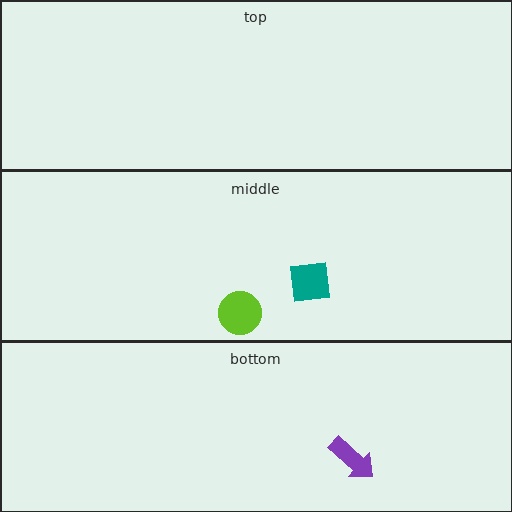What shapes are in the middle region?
The lime circle, the teal square.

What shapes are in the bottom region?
The purple arrow.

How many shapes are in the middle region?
2.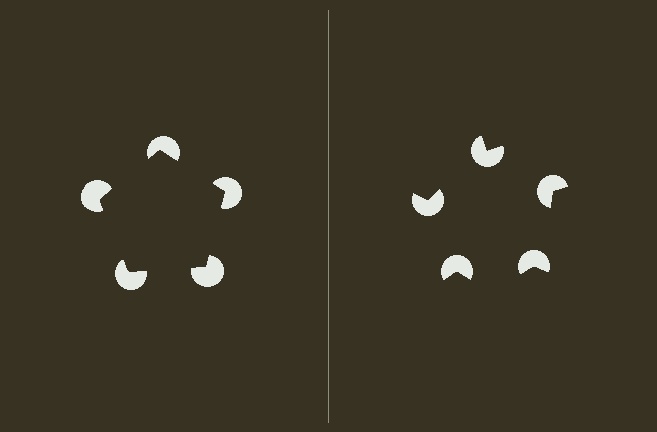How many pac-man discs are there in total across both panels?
10 — 5 on each side.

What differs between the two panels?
The pac-man discs are positioned identically on both sides; only the wedge orientations differ. On the left they align to a pentagon; on the right they are misaligned.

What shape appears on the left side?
An illusory pentagon.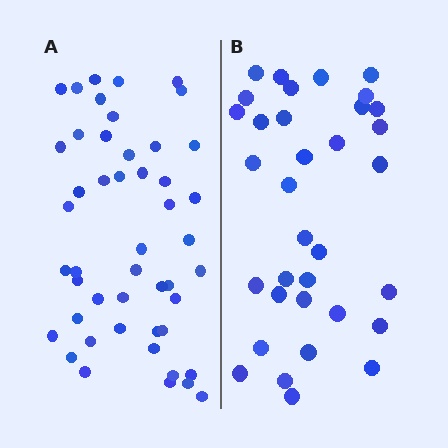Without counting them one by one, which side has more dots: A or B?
Region A (the left region) has more dots.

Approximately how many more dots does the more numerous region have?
Region A has approximately 15 more dots than region B.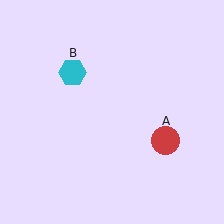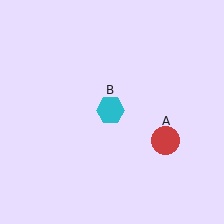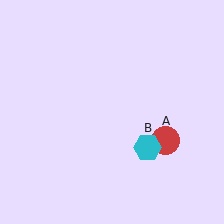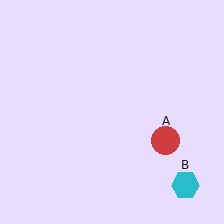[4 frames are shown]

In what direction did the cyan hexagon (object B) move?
The cyan hexagon (object B) moved down and to the right.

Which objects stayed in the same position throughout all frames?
Red circle (object A) remained stationary.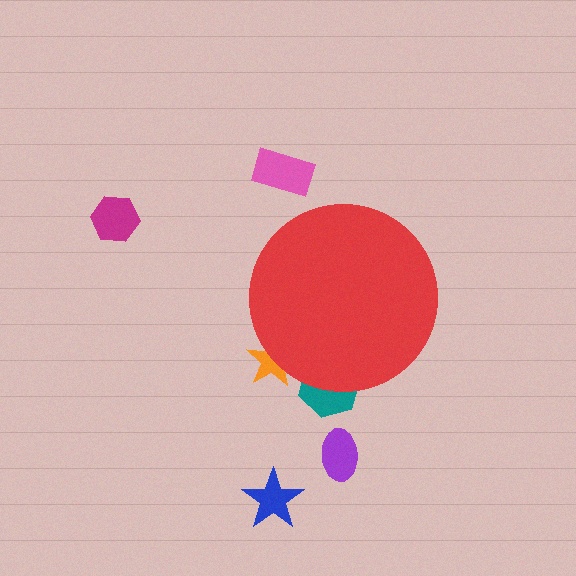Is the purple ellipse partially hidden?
No, the purple ellipse is fully visible.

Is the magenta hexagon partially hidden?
No, the magenta hexagon is fully visible.